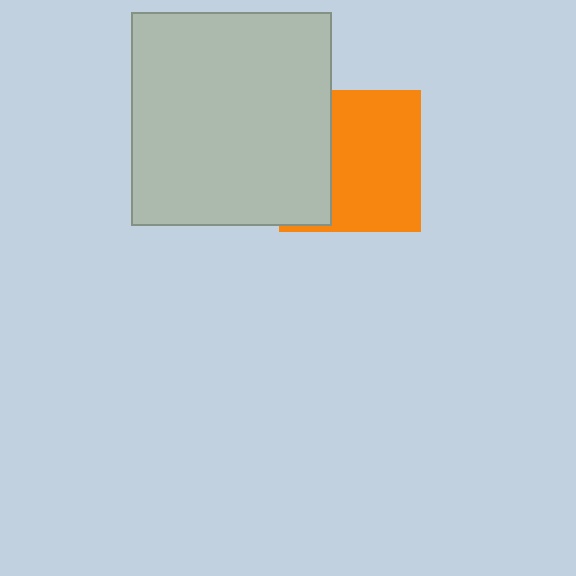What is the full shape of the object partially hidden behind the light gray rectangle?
The partially hidden object is an orange square.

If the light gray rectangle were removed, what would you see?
You would see the complete orange square.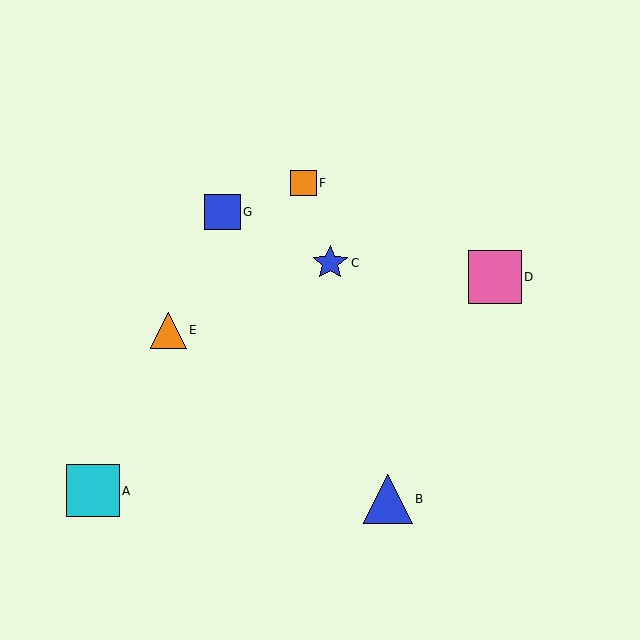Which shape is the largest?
The pink square (labeled D) is the largest.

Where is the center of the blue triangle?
The center of the blue triangle is at (388, 499).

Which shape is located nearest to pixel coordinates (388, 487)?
The blue triangle (labeled B) at (388, 499) is nearest to that location.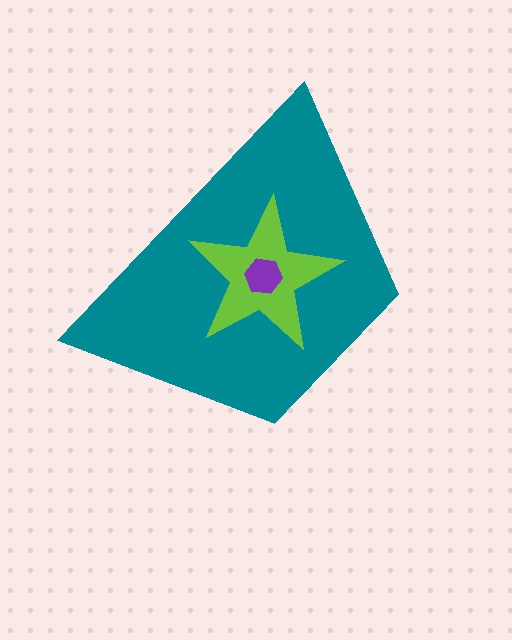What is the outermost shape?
The teal trapezoid.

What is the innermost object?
The purple hexagon.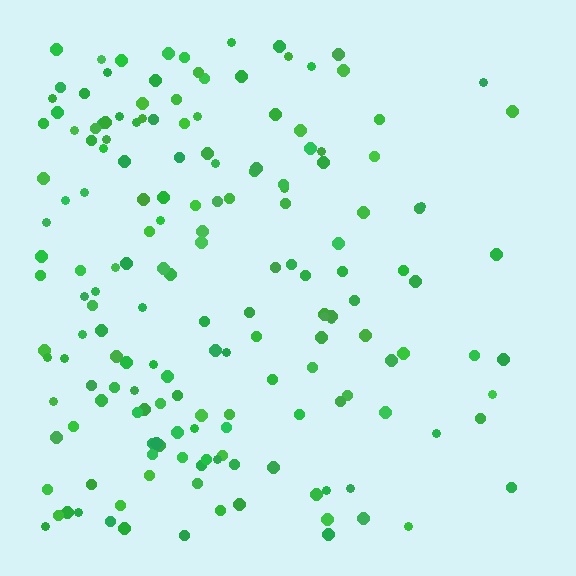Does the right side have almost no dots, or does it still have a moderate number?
Still a moderate number, just noticeably fewer than the left.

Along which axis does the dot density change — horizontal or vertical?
Horizontal.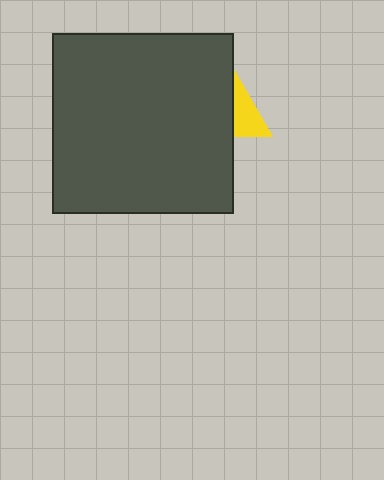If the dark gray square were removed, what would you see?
You would see the complete yellow triangle.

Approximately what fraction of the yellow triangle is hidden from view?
Roughly 67% of the yellow triangle is hidden behind the dark gray square.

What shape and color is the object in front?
The object in front is a dark gray square.